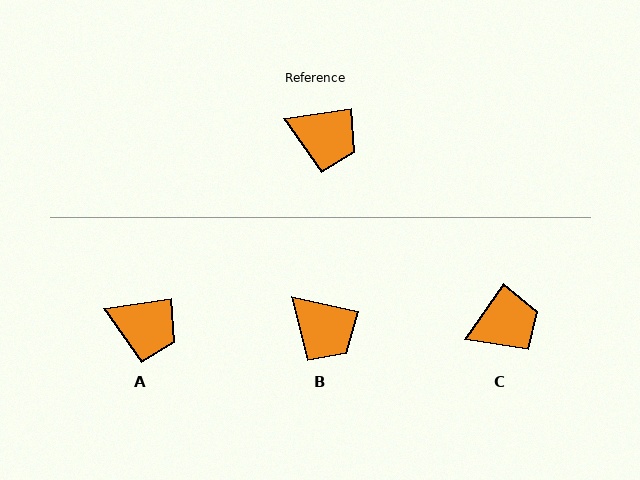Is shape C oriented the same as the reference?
No, it is off by about 46 degrees.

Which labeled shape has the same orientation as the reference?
A.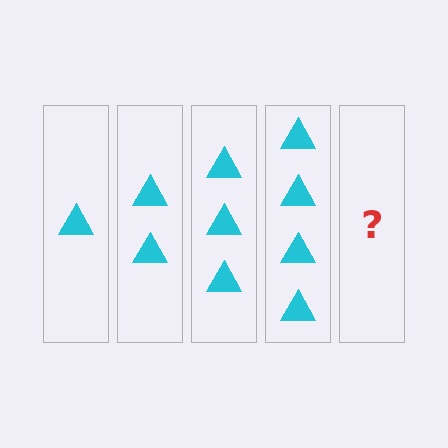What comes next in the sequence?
The next element should be 5 triangles.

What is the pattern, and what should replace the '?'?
The pattern is that each step adds one more triangle. The '?' should be 5 triangles.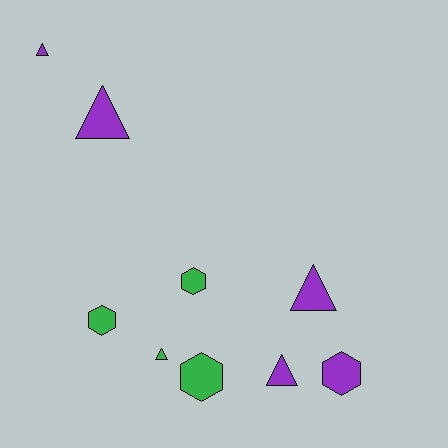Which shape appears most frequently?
Triangle, with 5 objects.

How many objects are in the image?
There are 9 objects.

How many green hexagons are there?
There are 3 green hexagons.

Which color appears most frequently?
Purple, with 5 objects.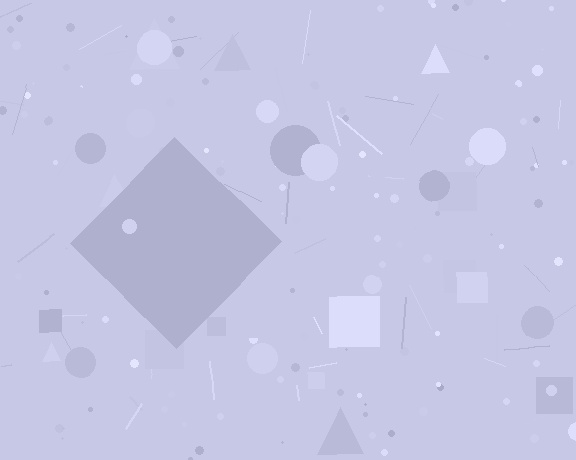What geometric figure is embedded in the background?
A diamond is embedded in the background.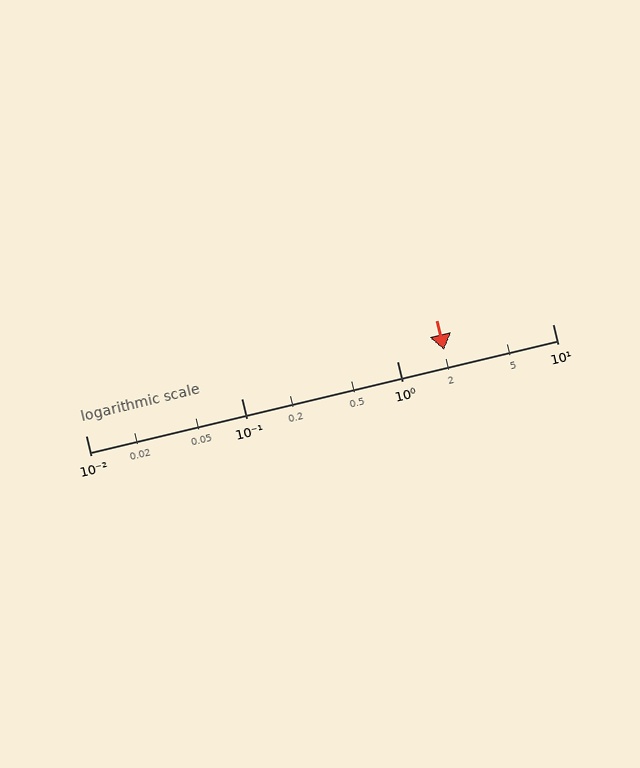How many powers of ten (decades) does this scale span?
The scale spans 3 decades, from 0.01 to 10.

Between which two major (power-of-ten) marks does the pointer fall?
The pointer is between 1 and 10.